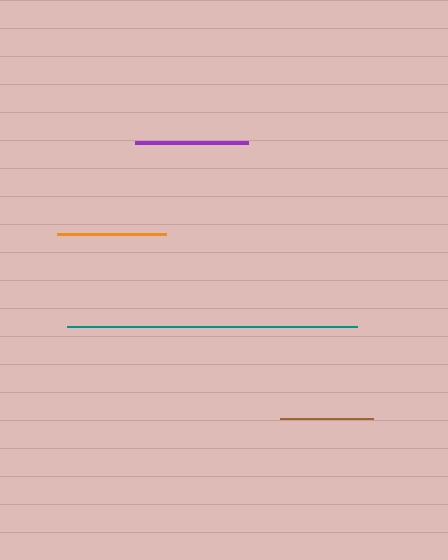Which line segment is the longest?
The teal line is the longest at approximately 291 pixels.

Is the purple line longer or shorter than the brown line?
The purple line is longer than the brown line.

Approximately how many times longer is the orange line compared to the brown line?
The orange line is approximately 1.2 times the length of the brown line.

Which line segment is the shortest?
The brown line is the shortest at approximately 93 pixels.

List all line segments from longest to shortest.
From longest to shortest: teal, purple, orange, brown.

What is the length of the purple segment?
The purple segment is approximately 113 pixels long.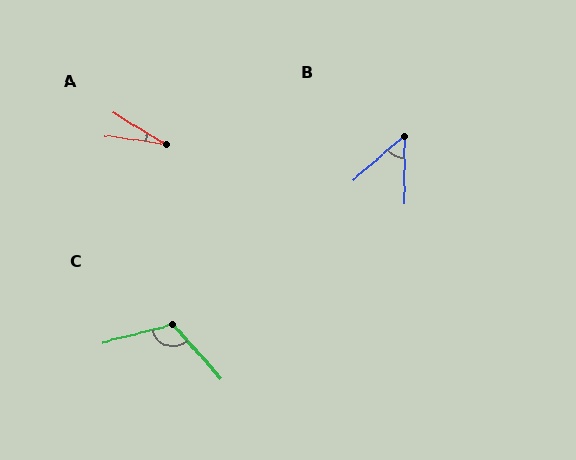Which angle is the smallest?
A, at approximately 23 degrees.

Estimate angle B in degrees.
Approximately 49 degrees.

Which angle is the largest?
C, at approximately 118 degrees.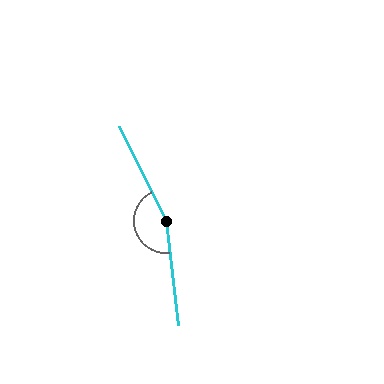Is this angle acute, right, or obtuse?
It is obtuse.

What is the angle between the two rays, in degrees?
Approximately 160 degrees.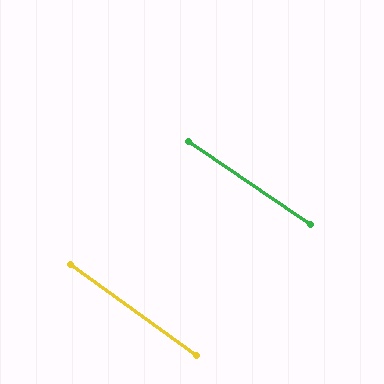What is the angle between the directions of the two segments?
Approximately 2 degrees.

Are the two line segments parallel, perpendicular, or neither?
Parallel — their directions differ by only 1.6°.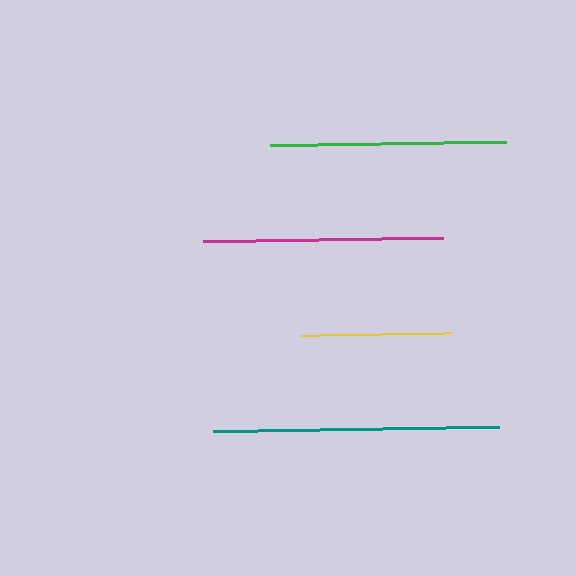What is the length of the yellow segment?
The yellow segment is approximately 150 pixels long.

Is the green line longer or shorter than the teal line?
The teal line is longer than the green line.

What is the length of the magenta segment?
The magenta segment is approximately 240 pixels long.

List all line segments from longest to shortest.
From longest to shortest: teal, magenta, green, yellow.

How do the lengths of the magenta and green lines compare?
The magenta and green lines are approximately the same length.